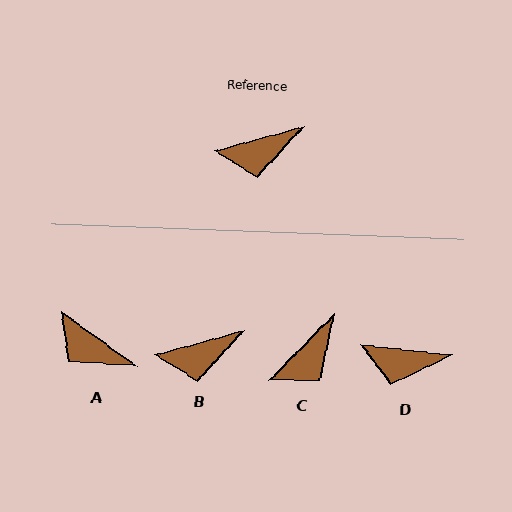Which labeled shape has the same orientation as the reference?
B.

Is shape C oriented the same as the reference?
No, it is off by about 30 degrees.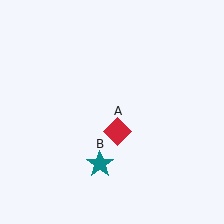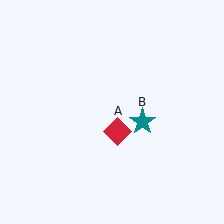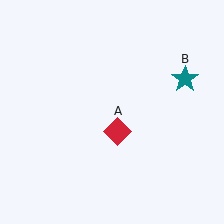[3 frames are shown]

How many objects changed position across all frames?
1 object changed position: teal star (object B).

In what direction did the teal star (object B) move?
The teal star (object B) moved up and to the right.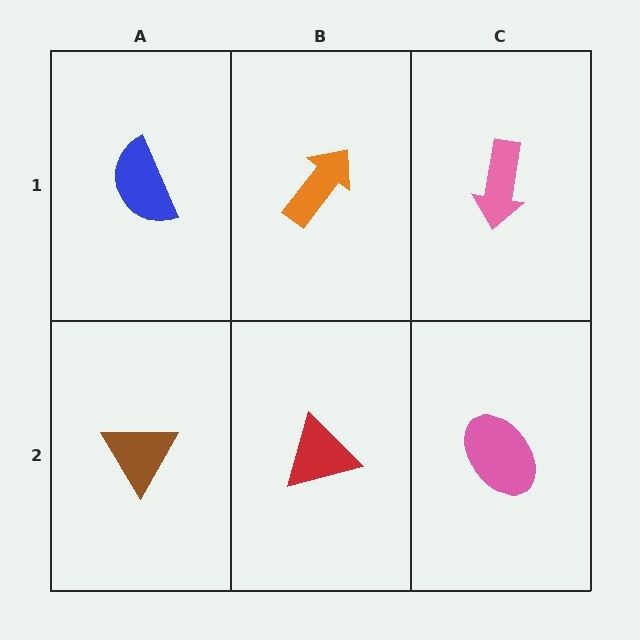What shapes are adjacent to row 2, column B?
An orange arrow (row 1, column B), a brown triangle (row 2, column A), a pink ellipse (row 2, column C).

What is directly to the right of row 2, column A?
A red triangle.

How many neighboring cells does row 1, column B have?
3.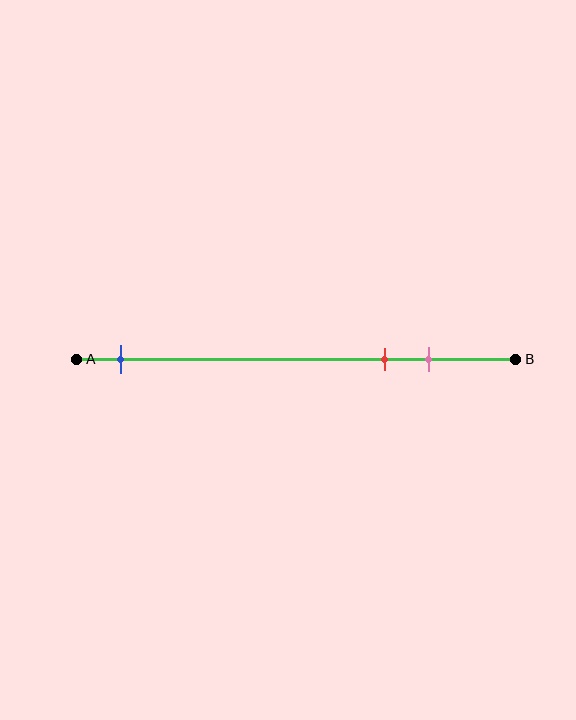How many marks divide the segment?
There are 3 marks dividing the segment.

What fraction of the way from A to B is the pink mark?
The pink mark is approximately 80% (0.8) of the way from A to B.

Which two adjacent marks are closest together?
The red and pink marks are the closest adjacent pair.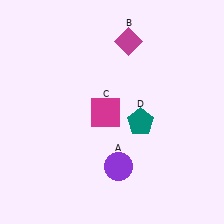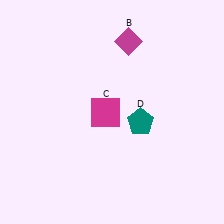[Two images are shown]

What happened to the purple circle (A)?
The purple circle (A) was removed in Image 2. It was in the bottom-right area of Image 1.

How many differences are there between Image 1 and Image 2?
There is 1 difference between the two images.